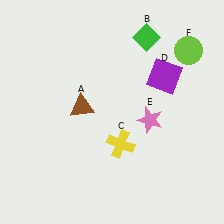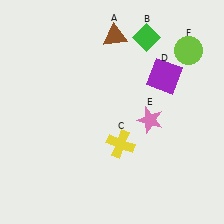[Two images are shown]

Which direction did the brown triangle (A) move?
The brown triangle (A) moved up.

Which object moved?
The brown triangle (A) moved up.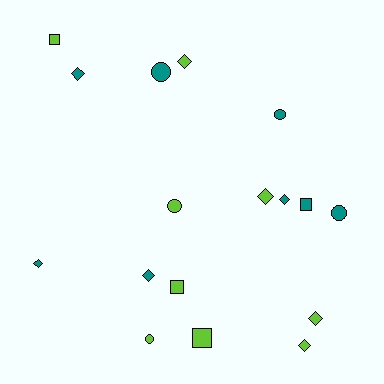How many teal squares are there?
There is 1 teal square.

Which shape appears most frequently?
Diamond, with 8 objects.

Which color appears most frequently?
Lime, with 9 objects.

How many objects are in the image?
There are 17 objects.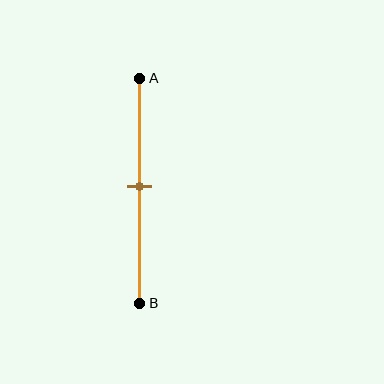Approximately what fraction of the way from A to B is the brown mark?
The brown mark is approximately 50% of the way from A to B.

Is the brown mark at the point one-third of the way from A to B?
No, the mark is at about 50% from A, not at the 33% one-third point.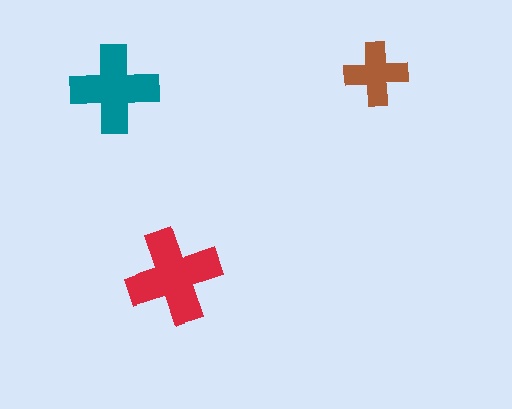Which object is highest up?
The brown cross is topmost.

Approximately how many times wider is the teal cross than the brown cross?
About 1.5 times wider.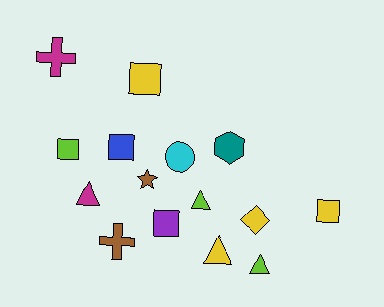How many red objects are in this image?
There are no red objects.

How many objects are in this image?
There are 15 objects.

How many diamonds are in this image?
There is 1 diamond.